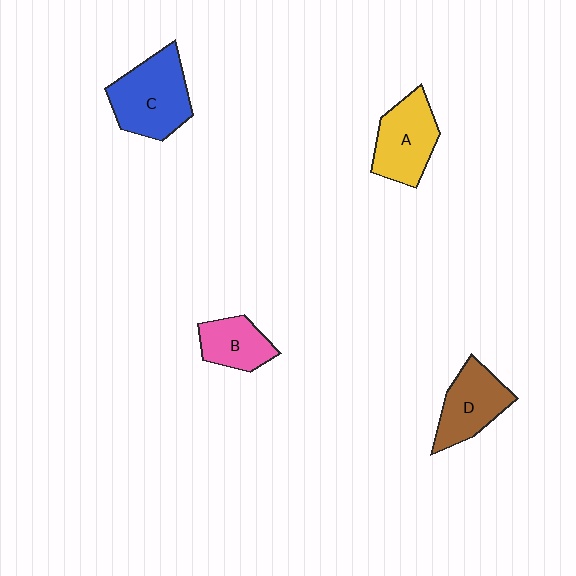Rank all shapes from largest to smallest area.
From largest to smallest: C (blue), A (yellow), D (brown), B (pink).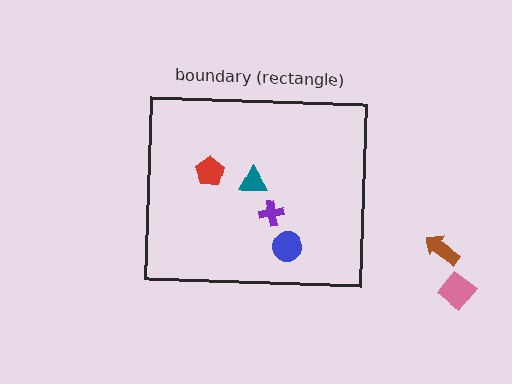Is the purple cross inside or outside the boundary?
Inside.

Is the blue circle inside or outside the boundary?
Inside.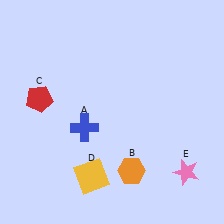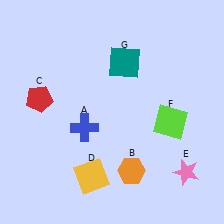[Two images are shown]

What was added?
A lime square (F), a teal square (G) were added in Image 2.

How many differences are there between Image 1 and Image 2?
There are 2 differences between the two images.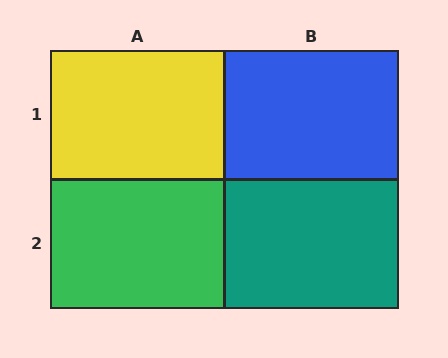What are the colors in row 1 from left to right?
Yellow, blue.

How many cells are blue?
1 cell is blue.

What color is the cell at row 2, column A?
Green.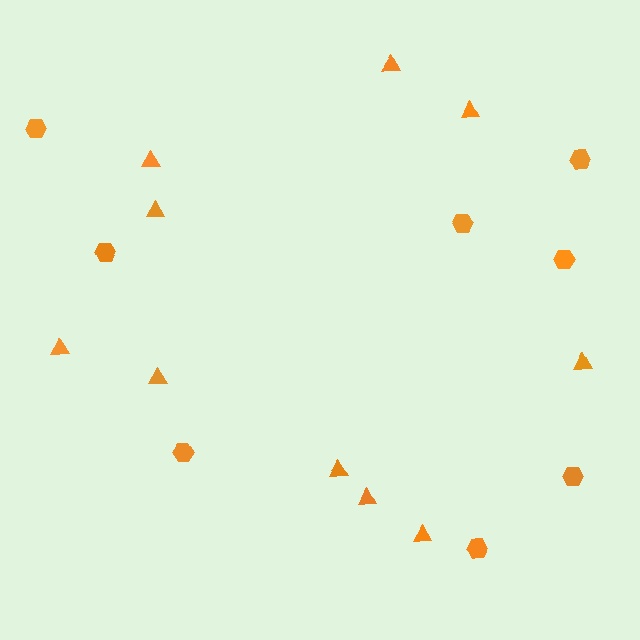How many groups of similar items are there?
There are 2 groups: one group of hexagons (8) and one group of triangles (10).